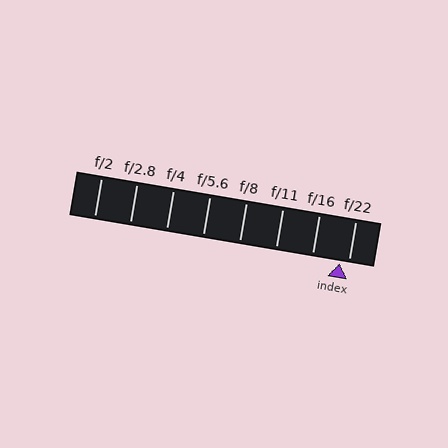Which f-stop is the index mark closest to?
The index mark is closest to f/22.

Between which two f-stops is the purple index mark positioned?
The index mark is between f/16 and f/22.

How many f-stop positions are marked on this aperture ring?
There are 8 f-stop positions marked.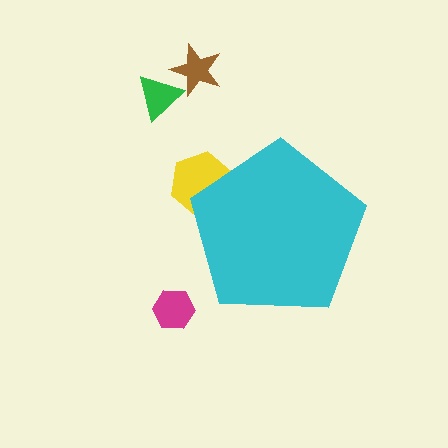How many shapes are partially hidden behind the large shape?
1 shape is partially hidden.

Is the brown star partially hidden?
No, the brown star is fully visible.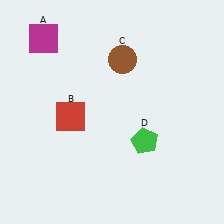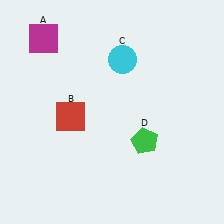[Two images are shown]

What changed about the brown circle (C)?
In Image 1, C is brown. In Image 2, it changed to cyan.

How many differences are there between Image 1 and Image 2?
There is 1 difference between the two images.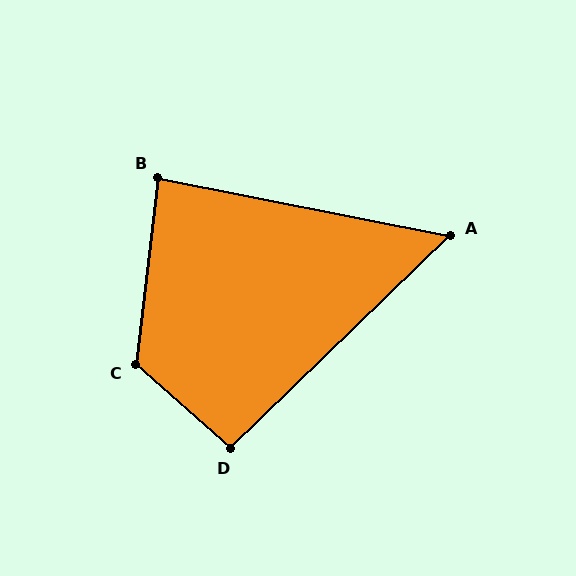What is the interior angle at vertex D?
Approximately 94 degrees (approximately right).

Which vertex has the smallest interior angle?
A, at approximately 55 degrees.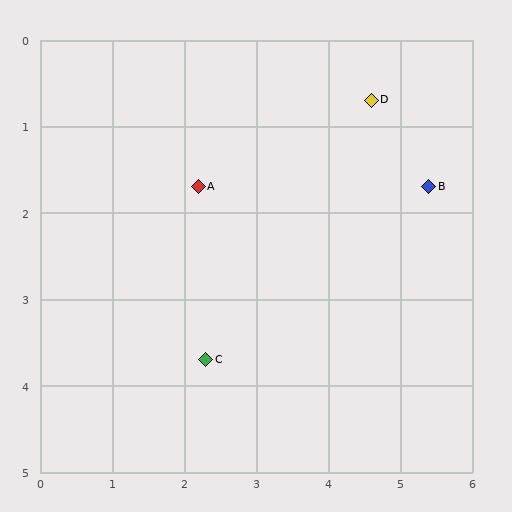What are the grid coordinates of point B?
Point B is at approximately (5.4, 1.7).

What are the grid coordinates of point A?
Point A is at approximately (2.2, 1.7).